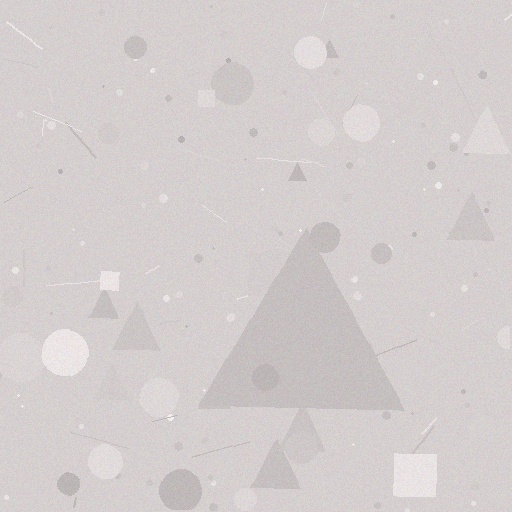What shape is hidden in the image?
A triangle is hidden in the image.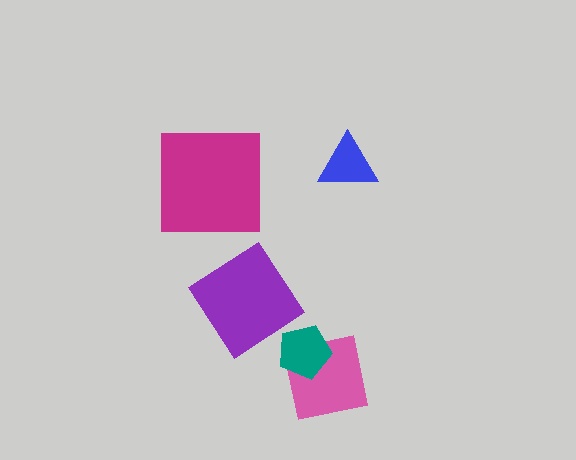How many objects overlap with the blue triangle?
0 objects overlap with the blue triangle.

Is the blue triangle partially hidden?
No, no other shape covers it.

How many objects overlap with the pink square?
1 object overlaps with the pink square.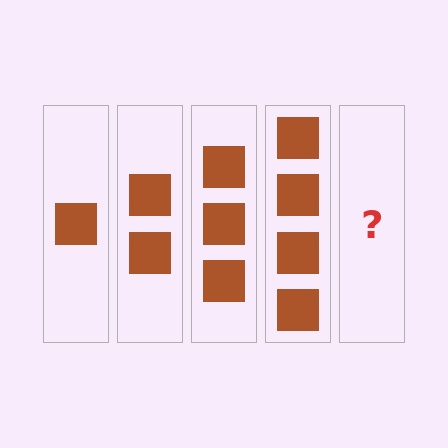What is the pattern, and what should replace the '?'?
The pattern is that each step adds one more square. The '?' should be 5 squares.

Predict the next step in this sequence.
The next step is 5 squares.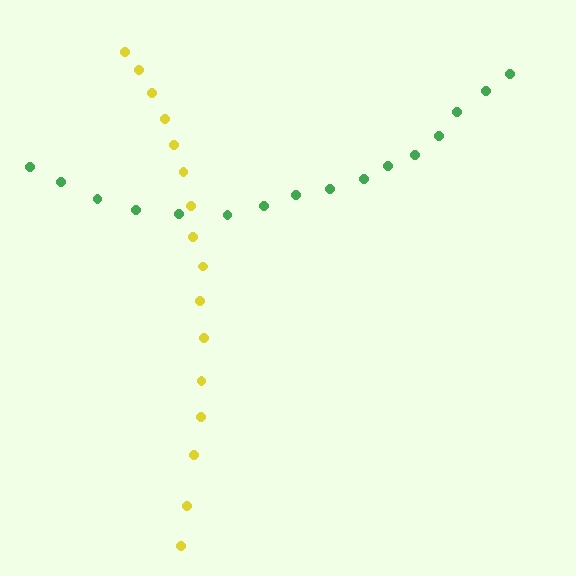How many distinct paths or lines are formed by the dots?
There are 2 distinct paths.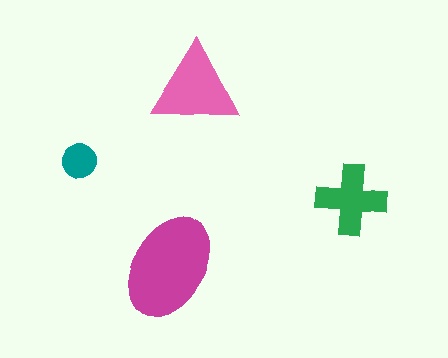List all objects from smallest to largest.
The teal circle, the green cross, the pink triangle, the magenta ellipse.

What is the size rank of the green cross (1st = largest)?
3rd.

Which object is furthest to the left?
The teal circle is leftmost.